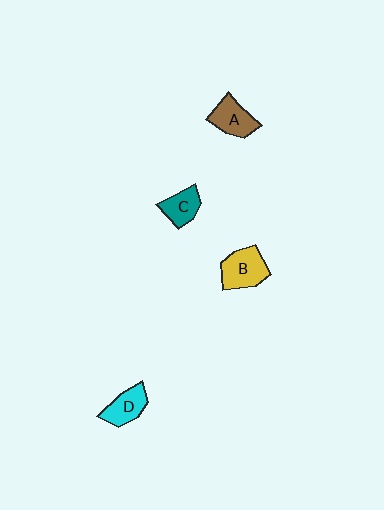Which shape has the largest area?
Shape B (yellow).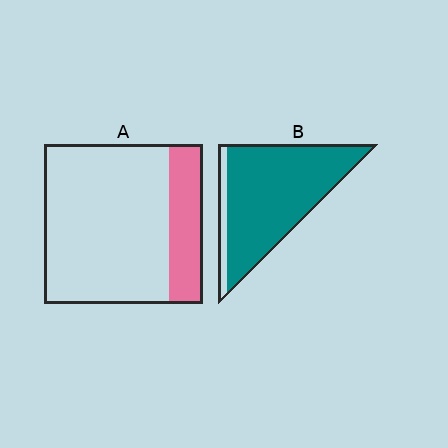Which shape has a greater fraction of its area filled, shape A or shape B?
Shape B.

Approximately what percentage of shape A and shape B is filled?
A is approximately 20% and B is approximately 90%.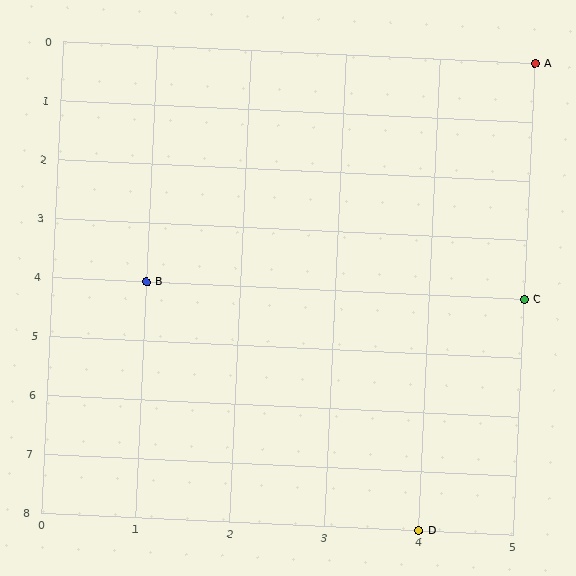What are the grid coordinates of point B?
Point B is at grid coordinates (1, 4).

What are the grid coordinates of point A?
Point A is at grid coordinates (5, 0).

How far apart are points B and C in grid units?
Points B and C are 4 columns apart.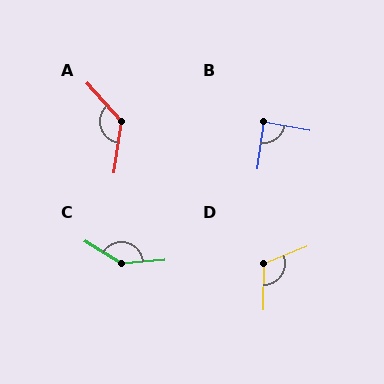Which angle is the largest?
C, at approximately 145 degrees.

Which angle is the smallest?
B, at approximately 88 degrees.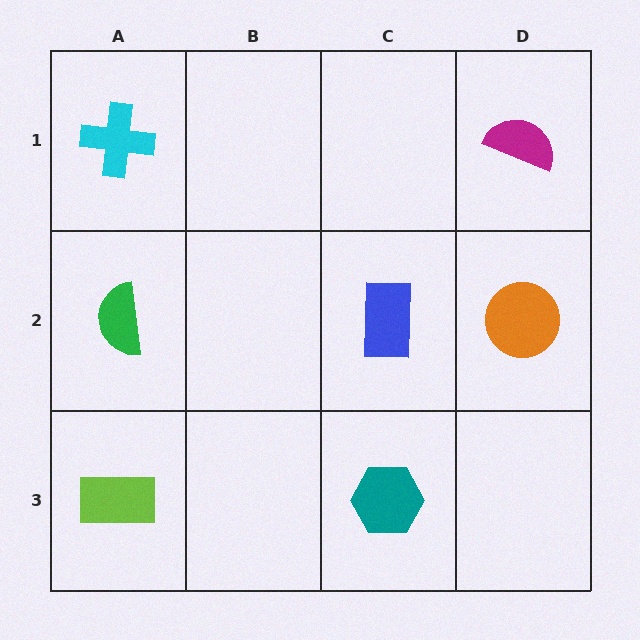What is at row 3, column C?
A teal hexagon.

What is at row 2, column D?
An orange circle.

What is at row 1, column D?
A magenta semicircle.